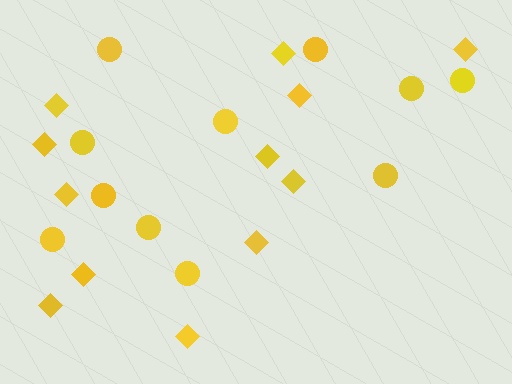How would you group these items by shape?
There are 2 groups: one group of circles (11) and one group of diamonds (12).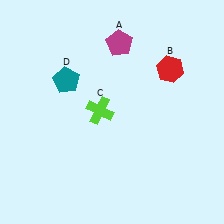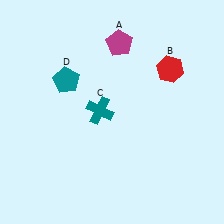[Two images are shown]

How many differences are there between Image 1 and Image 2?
There is 1 difference between the two images.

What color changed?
The cross (C) changed from lime in Image 1 to teal in Image 2.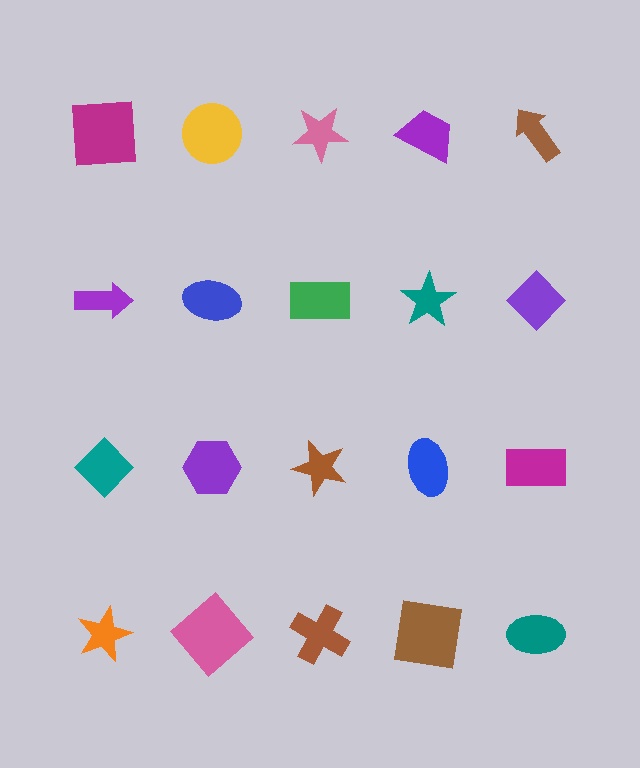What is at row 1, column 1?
A magenta square.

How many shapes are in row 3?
5 shapes.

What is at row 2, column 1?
A purple arrow.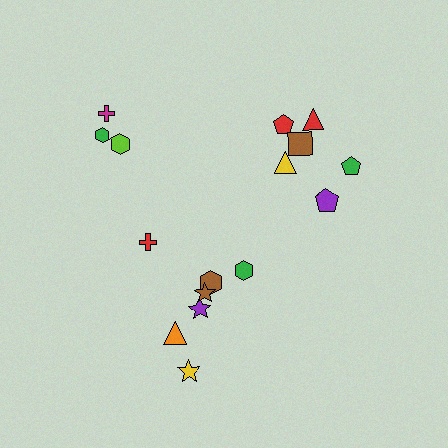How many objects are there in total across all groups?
There are 16 objects.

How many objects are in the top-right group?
There are 6 objects.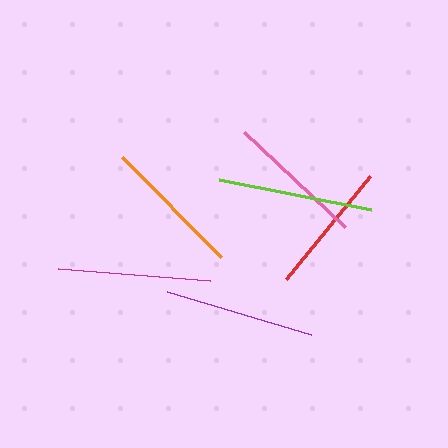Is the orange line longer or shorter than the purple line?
The purple line is longer than the orange line.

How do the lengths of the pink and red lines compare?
The pink and red lines are approximately the same length.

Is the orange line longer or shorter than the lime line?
The lime line is longer than the orange line.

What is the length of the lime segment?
The lime segment is approximately 155 pixels long.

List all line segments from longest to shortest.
From longest to shortest: lime, magenta, purple, orange, pink, red.